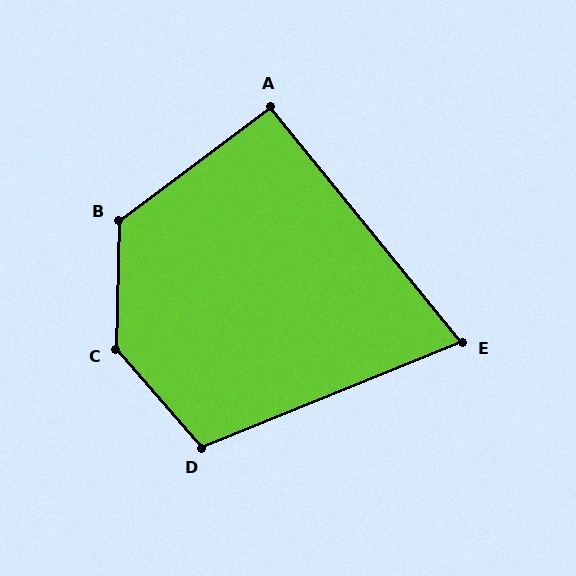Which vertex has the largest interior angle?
C, at approximately 138 degrees.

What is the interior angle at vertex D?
Approximately 108 degrees (obtuse).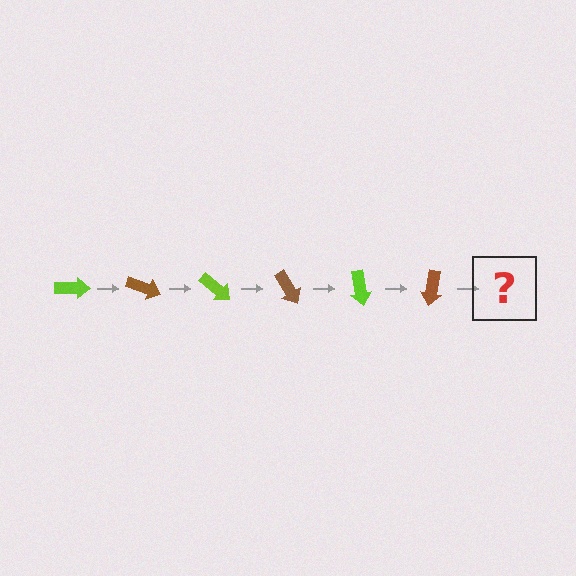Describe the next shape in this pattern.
It should be a lime arrow, rotated 120 degrees from the start.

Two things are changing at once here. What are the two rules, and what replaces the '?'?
The two rules are that it rotates 20 degrees each step and the color cycles through lime and brown. The '?' should be a lime arrow, rotated 120 degrees from the start.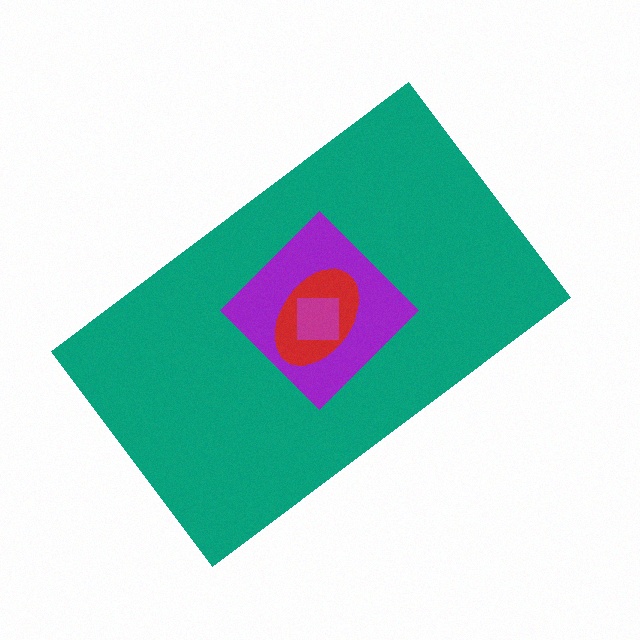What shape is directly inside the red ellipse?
The magenta square.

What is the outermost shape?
The teal rectangle.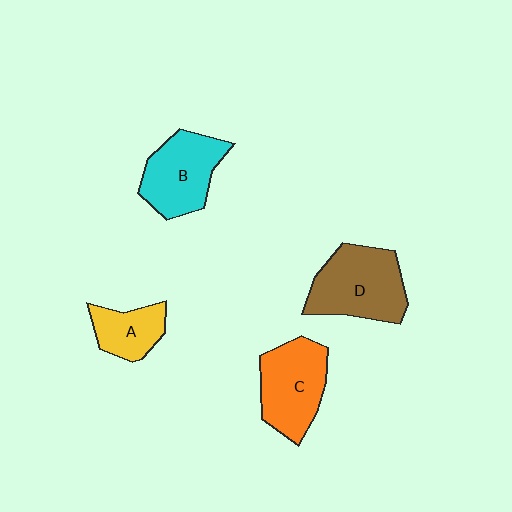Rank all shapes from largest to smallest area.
From largest to smallest: D (brown), C (orange), B (cyan), A (yellow).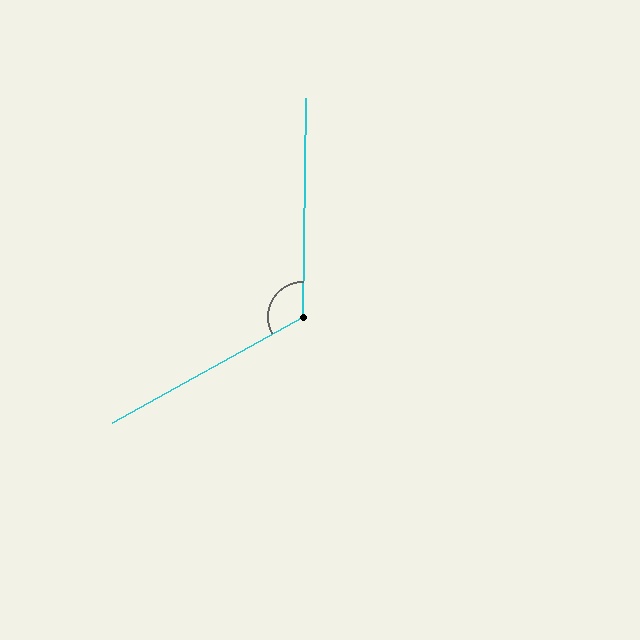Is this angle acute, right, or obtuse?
It is obtuse.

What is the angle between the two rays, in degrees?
Approximately 120 degrees.